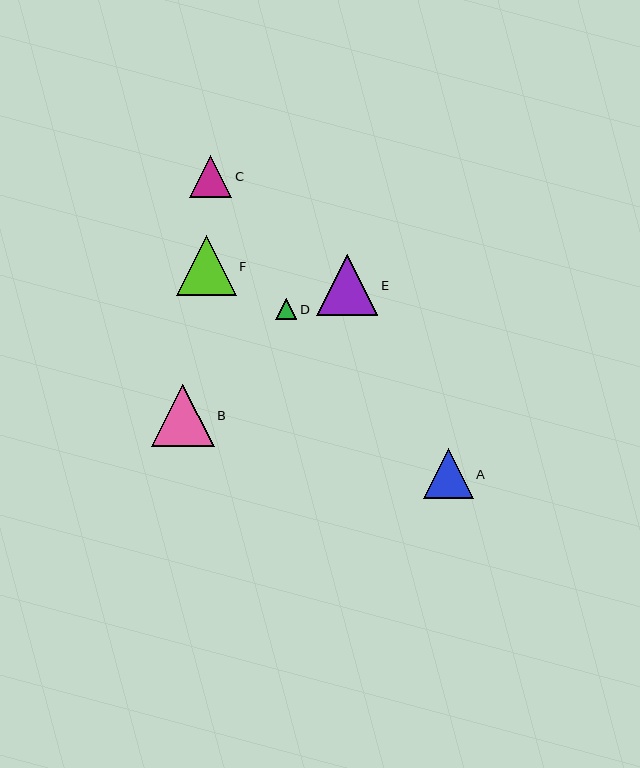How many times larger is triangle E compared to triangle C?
Triangle E is approximately 1.5 times the size of triangle C.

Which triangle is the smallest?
Triangle D is the smallest with a size of approximately 21 pixels.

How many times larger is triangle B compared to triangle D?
Triangle B is approximately 3.0 times the size of triangle D.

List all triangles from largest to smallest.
From largest to smallest: B, E, F, A, C, D.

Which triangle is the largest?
Triangle B is the largest with a size of approximately 62 pixels.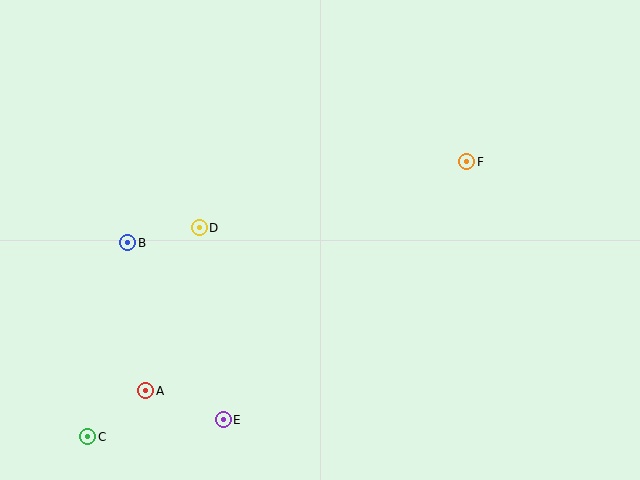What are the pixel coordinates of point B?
Point B is at (128, 243).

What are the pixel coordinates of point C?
Point C is at (88, 437).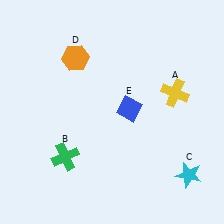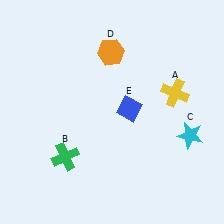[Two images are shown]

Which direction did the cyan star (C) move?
The cyan star (C) moved up.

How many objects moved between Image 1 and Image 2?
2 objects moved between the two images.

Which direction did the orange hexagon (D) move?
The orange hexagon (D) moved right.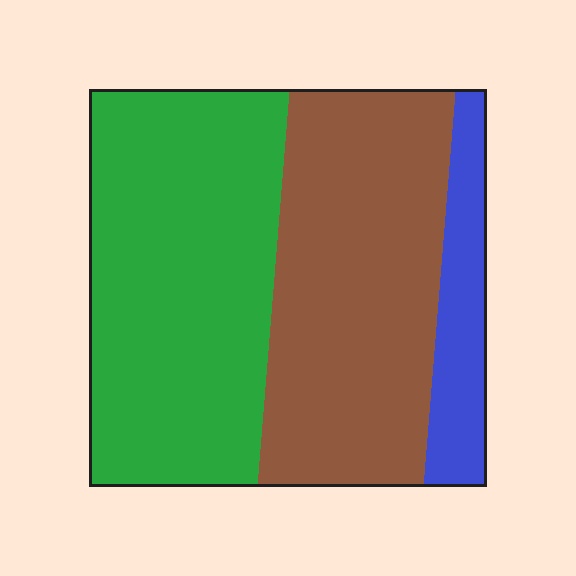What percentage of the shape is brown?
Brown takes up about two fifths (2/5) of the shape.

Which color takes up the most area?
Green, at roughly 45%.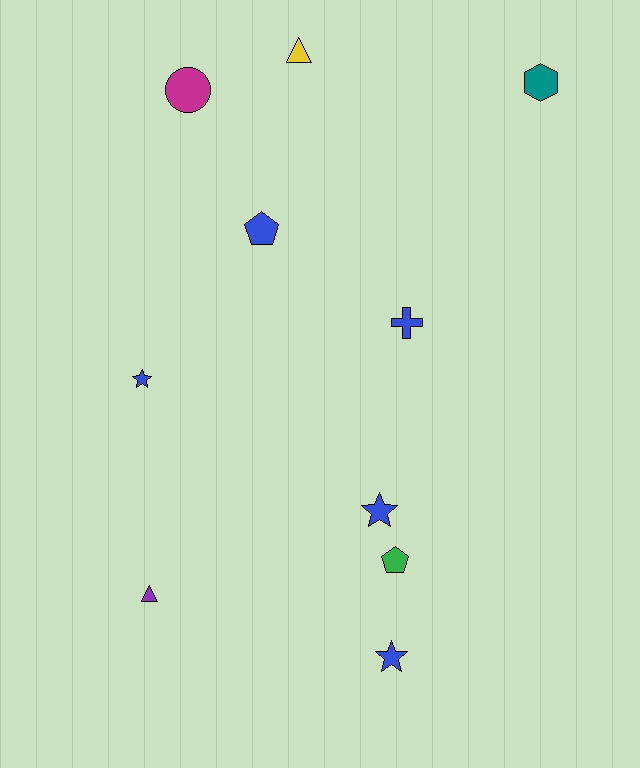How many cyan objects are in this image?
There are no cyan objects.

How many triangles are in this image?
There are 2 triangles.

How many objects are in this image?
There are 10 objects.